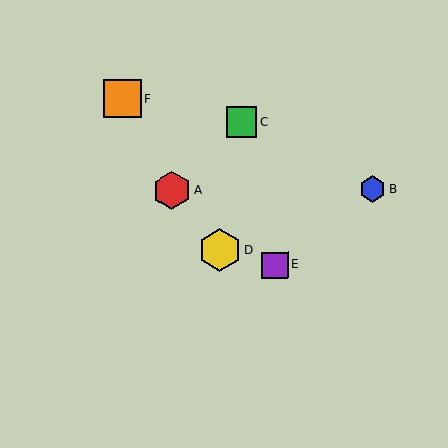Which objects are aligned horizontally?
Objects A, B are aligned horizontally.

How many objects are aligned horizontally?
2 objects (A, B) are aligned horizontally.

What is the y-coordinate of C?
Object C is at y≈122.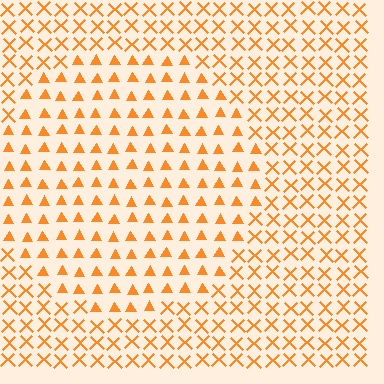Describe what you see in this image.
The image is filled with small orange elements arranged in a uniform grid. A circle-shaped region contains triangles, while the surrounding area contains X marks. The boundary is defined purely by the change in element shape.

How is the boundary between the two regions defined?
The boundary is defined by a change in element shape: triangles inside vs. X marks outside. All elements share the same color and spacing.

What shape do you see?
I see a circle.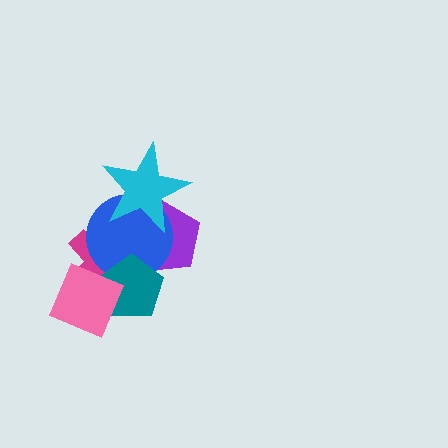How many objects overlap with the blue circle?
4 objects overlap with the blue circle.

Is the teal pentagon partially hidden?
Yes, it is partially covered by another shape.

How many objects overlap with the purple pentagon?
3 objects overlap with the purple pentagon.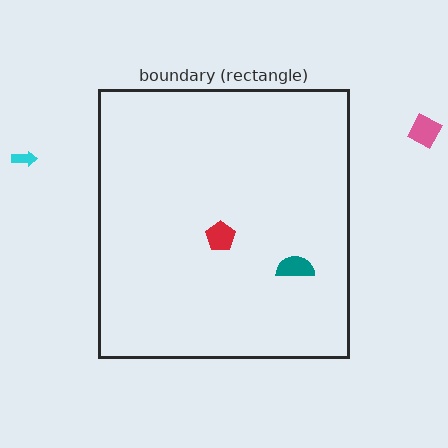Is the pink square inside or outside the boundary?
Outside.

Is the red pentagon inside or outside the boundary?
Inside.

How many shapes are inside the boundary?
2 inside, 2 outside.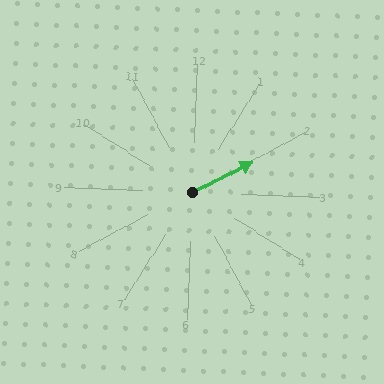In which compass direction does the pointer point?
Northeast.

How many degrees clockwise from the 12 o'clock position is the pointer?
Approximately 62 degrees.